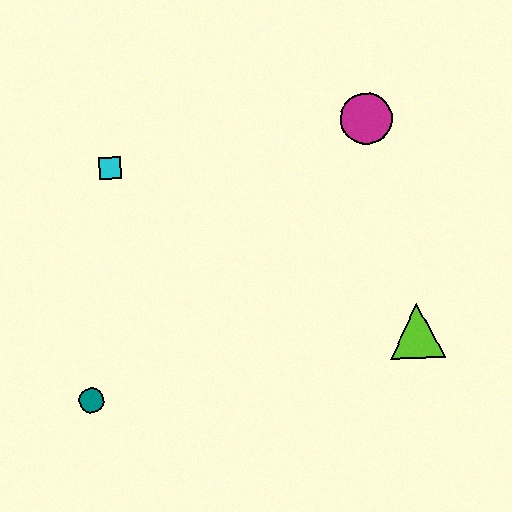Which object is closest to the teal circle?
The cyan square is closest to the teal circle.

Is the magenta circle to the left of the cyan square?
No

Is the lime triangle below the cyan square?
Yes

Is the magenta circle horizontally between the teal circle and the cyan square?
No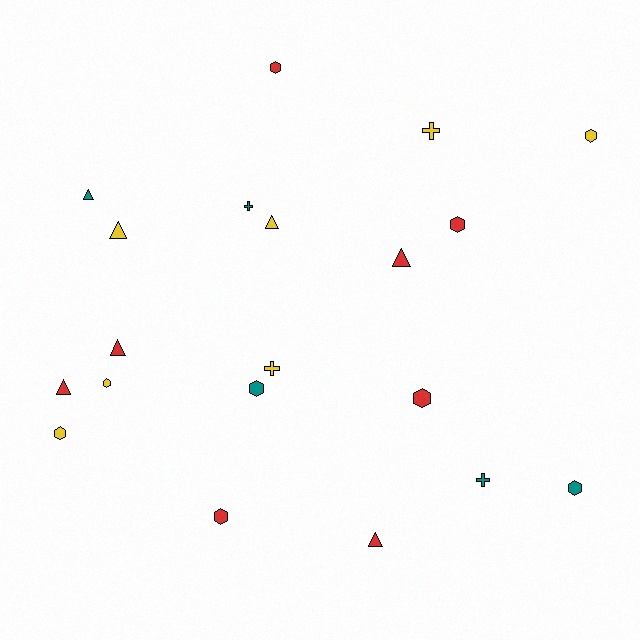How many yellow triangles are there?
There are 2 yellow triangles.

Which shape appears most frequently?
Hexagon, with 9 objects.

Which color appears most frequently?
Red, with 8 objects.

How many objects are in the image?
There are 20 objects.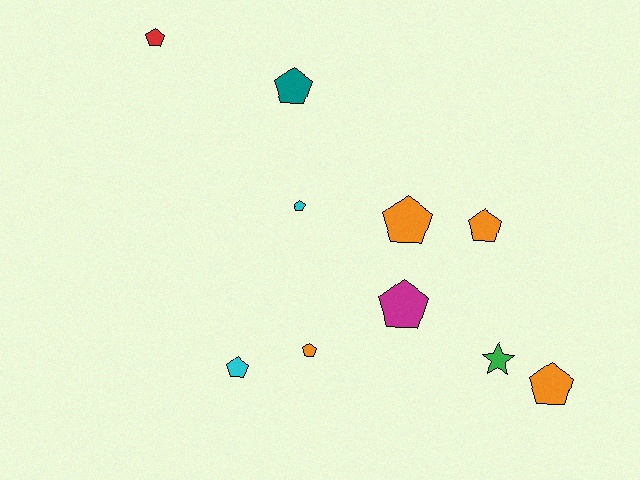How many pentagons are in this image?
There are 9 pentagons.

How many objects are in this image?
There are 10 objects.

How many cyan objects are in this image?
There are 2 cyan objects.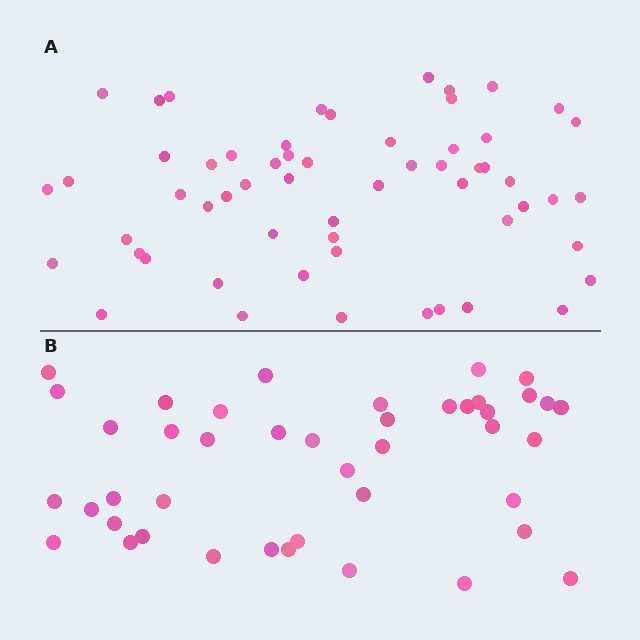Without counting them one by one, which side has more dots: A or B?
Region A (the top region) has more dots.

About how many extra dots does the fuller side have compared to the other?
Region A has approximately 15 more dots than region B.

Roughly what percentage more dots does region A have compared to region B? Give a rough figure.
About 35% more.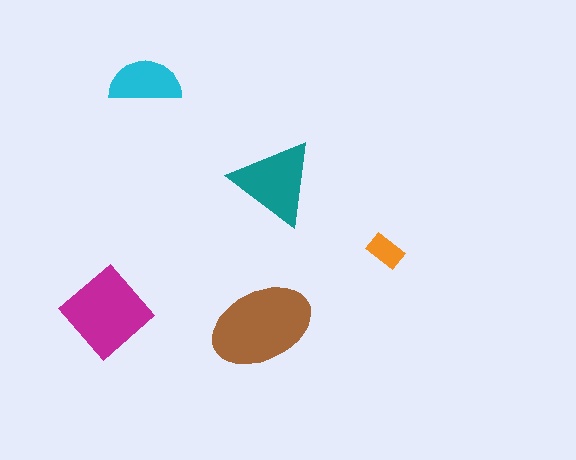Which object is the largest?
The brown ellipse.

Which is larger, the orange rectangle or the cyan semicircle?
The cyan semicircle.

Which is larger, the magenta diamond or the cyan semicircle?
The magenta diamond.